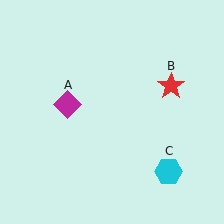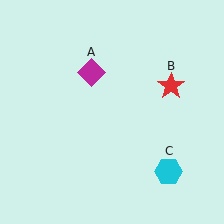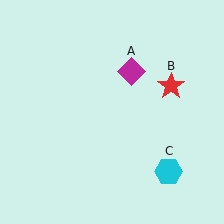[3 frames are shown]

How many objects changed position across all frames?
1 object changed position: magenta diamond (object A).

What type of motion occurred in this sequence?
The magenta diamond (object A) rotated clockwise around the center of the scene.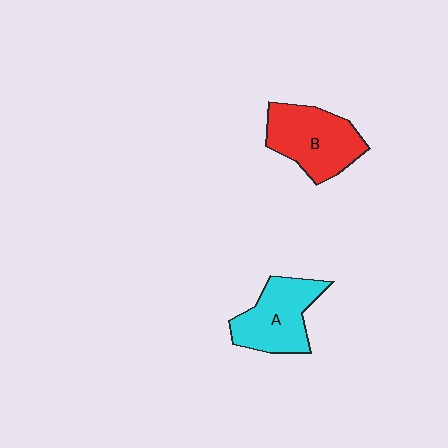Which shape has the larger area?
Shape B (red).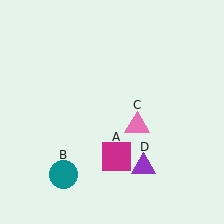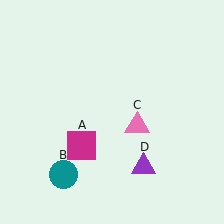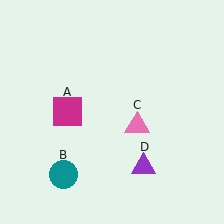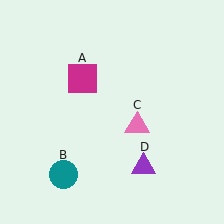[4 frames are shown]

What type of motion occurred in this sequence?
The magenta square (object A) rotated clockwise around the center of the scene.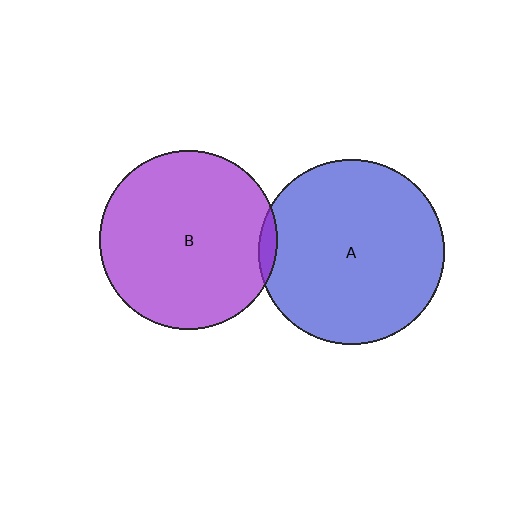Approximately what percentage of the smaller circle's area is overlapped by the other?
Approximately 5%.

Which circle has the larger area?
Circle A (blue).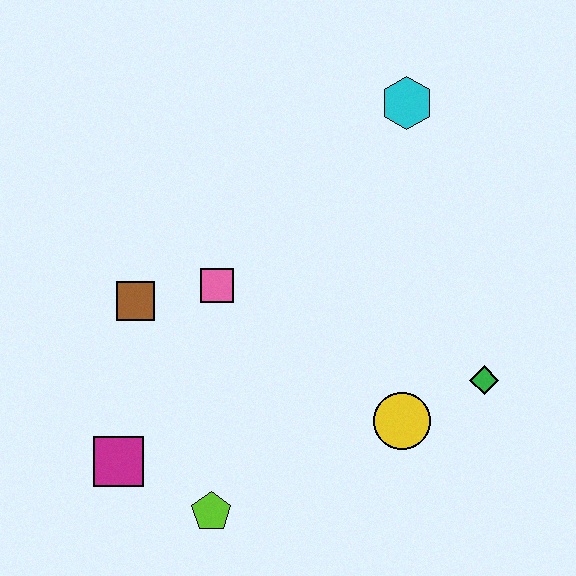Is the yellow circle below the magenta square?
No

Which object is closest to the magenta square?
The lime pentagon is closest to the magenta square.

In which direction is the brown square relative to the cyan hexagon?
The brown square is to the left of the cyan hexagon.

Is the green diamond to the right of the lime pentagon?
Yes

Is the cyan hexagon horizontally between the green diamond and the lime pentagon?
Yes